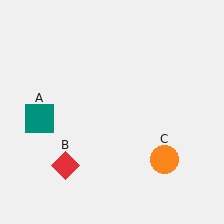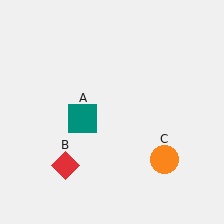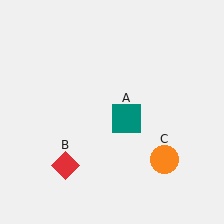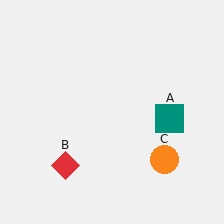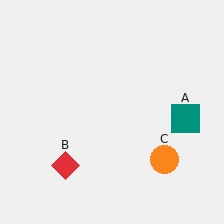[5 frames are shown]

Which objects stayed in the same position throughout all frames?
Red diamond (object B) and orange circle (object C) remained stationary.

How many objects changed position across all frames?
1 object changed position: teal square (object A).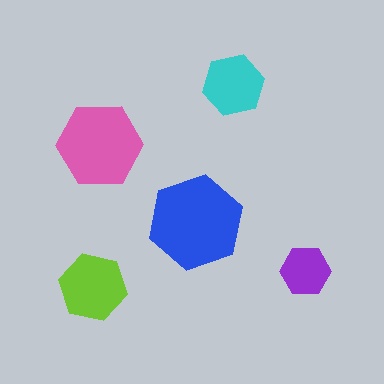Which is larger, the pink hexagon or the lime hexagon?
The pink one.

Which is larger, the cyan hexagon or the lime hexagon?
The lime one.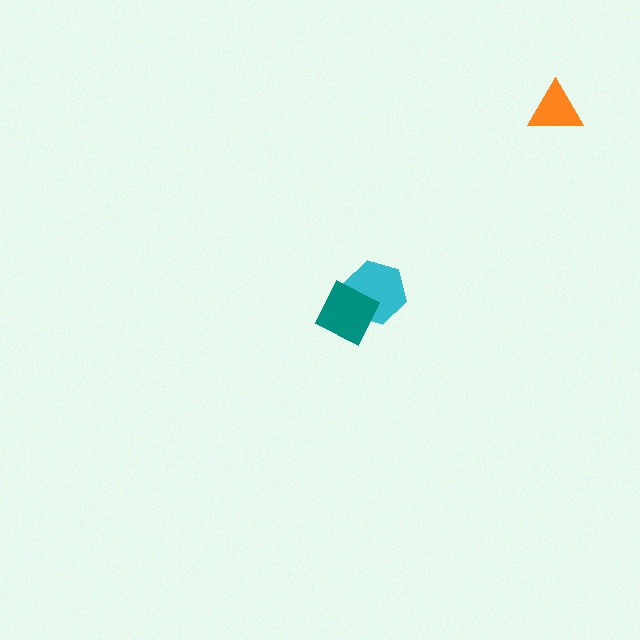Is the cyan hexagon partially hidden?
Yes, it is partially covered by another shape.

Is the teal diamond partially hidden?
No, no other shape covers it.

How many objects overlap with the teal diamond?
1 object overlaps with the teal diamond.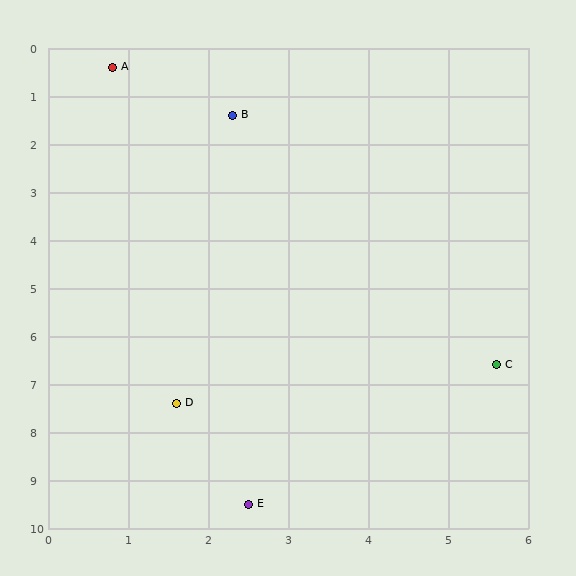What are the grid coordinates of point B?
Point B is at approximately (2.3, 1.4).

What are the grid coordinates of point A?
Point A is at approximately (0.8, 0.4).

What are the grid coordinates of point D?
Point D is at approximately (1.6, 7.4).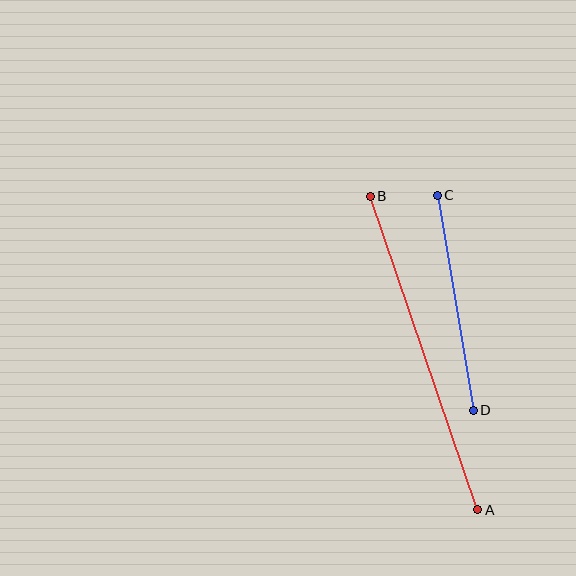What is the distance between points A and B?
The distance is approximately 331 pixels.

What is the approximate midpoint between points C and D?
The midpoint is at approximately (455, 303) pixels.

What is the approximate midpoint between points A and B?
The midpoint is at approximately (424, 353) pixels.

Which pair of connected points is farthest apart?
Points A and B are farthest apart.